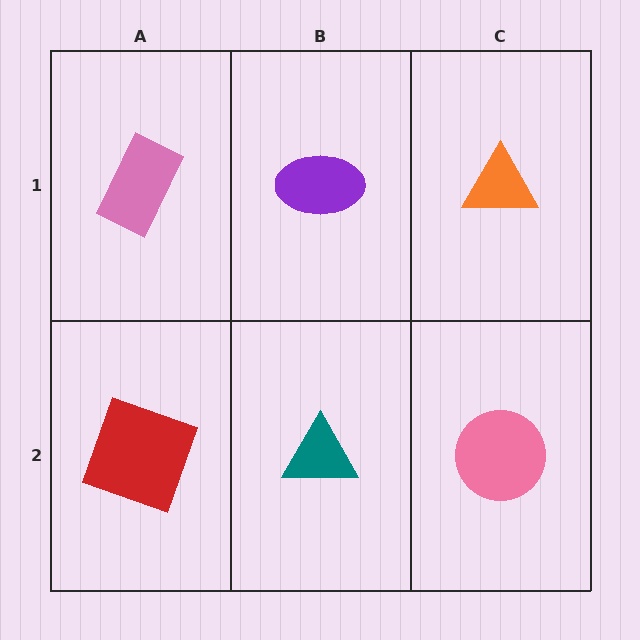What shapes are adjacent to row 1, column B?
A teal triangle (row 2, column B), a pink rectangle (row 1, column A), an orange triangle (row 1, column C).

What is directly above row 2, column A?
A pink rectangle.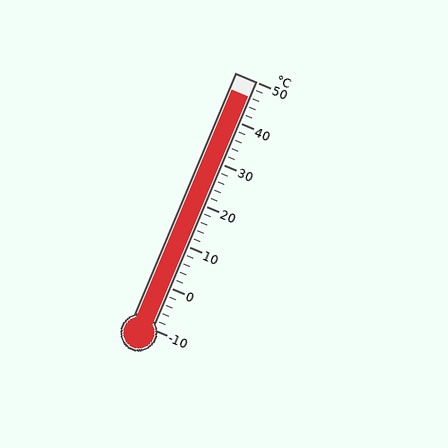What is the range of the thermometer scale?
The thermometer scale ranges from -10°C to 50°C.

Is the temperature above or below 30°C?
The temperature is above 30°C.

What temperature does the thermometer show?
The thermometer shows approximately 46°C.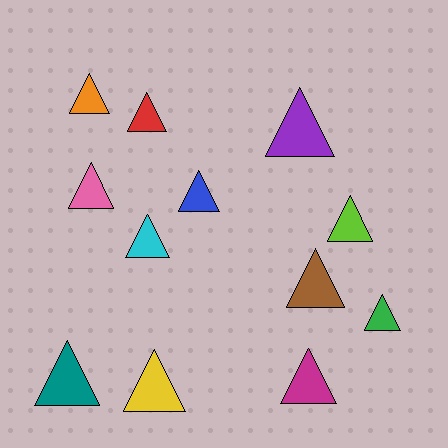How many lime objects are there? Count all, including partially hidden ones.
There is 1 lime object.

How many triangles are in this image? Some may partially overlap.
There are 12 triangles.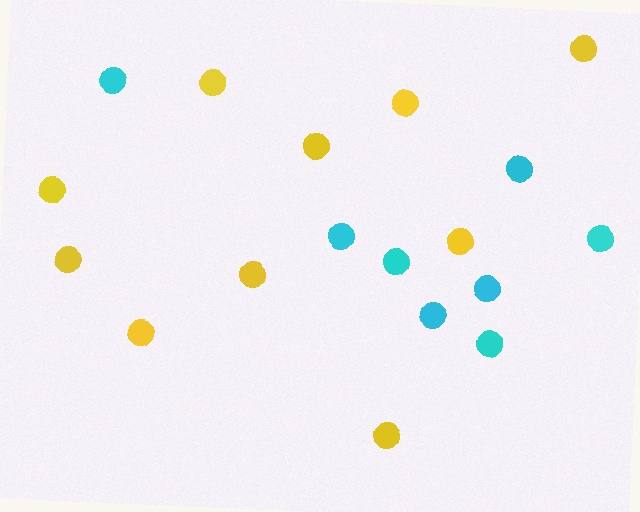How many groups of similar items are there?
There are 2 groups: one group of cyan circles (8) and one group of yellow circles (10).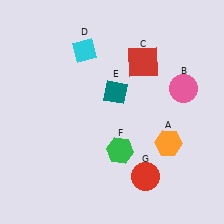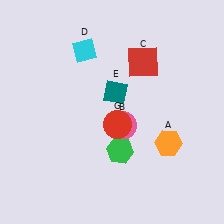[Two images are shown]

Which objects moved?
The objects that moved are: the pink circle (B), the red circle (G).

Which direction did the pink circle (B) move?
The pink circle (B) moved left.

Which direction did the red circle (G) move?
The red circle (G) moved up.